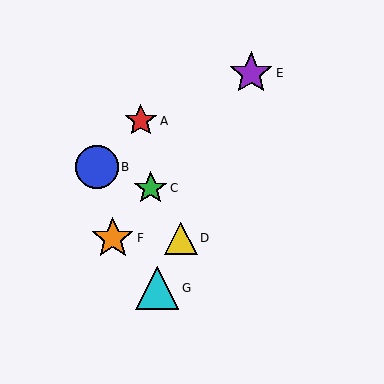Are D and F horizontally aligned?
Yes, both are at y≈238.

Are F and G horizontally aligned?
No, F is at y≈238 and G is at y≈288.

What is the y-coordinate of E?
Object E is at y≈73.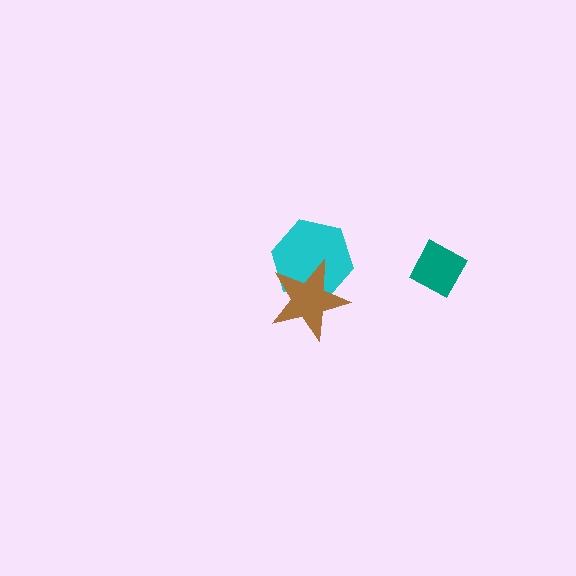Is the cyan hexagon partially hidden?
Yes, it is partially covered by another shape.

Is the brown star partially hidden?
No, no other shape covers it.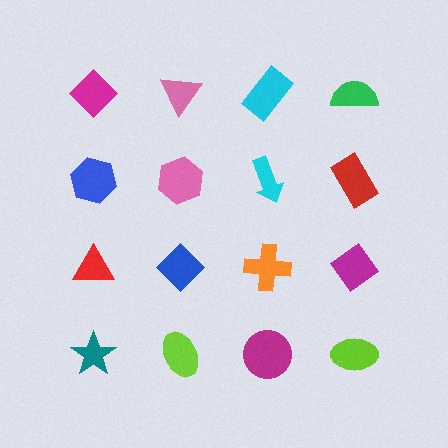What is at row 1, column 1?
A magenta diamond.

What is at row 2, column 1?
A blue hexagon.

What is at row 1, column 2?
A pink triangle.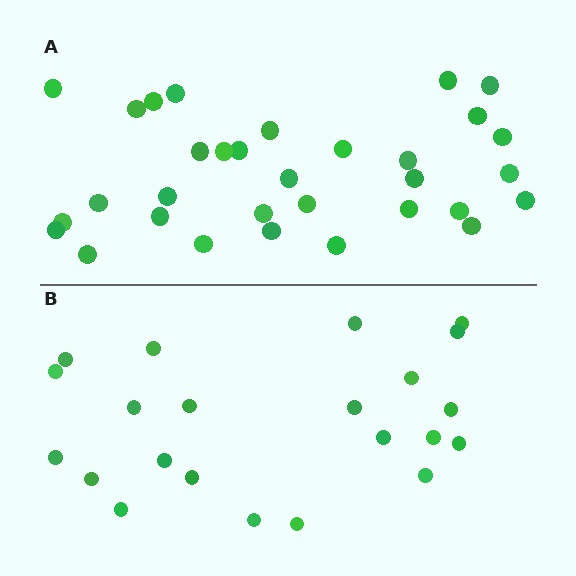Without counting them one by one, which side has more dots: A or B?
Region A (the top region) has more dots.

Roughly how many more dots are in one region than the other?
Region A has roughly 10 or so more dots than region B.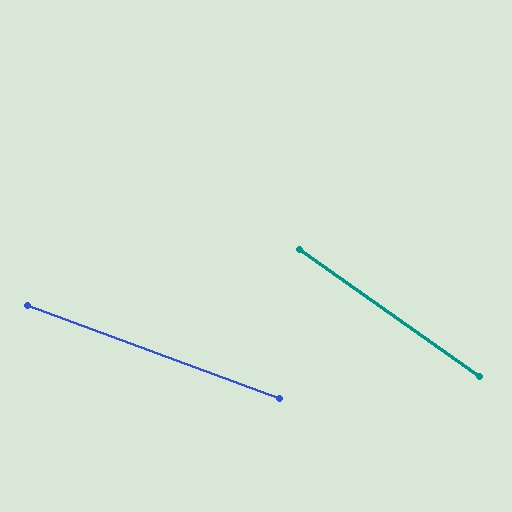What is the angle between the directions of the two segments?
Approximately 15 degrees.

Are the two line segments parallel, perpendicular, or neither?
Neither parallel nor perpendicular — they differ by about 15°.